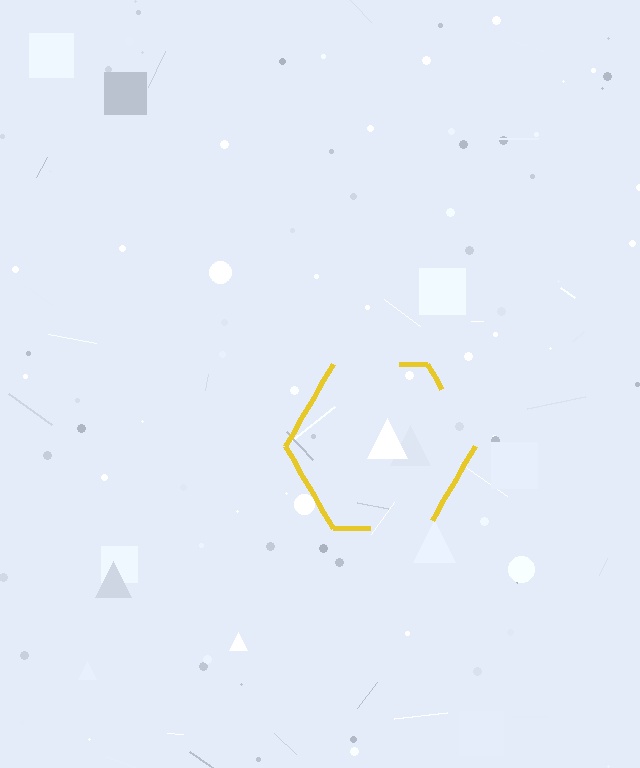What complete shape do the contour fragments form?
The contour fragments form a hexagon.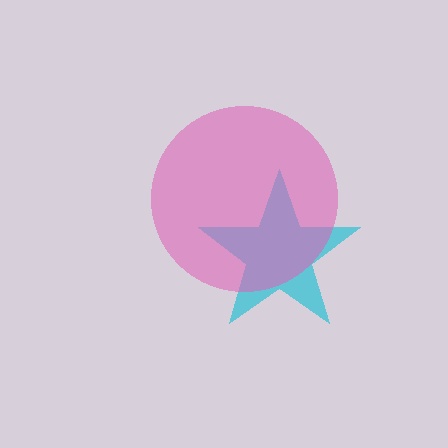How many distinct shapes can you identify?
There are 2 distinct shapes: a cyan star, a pink circle.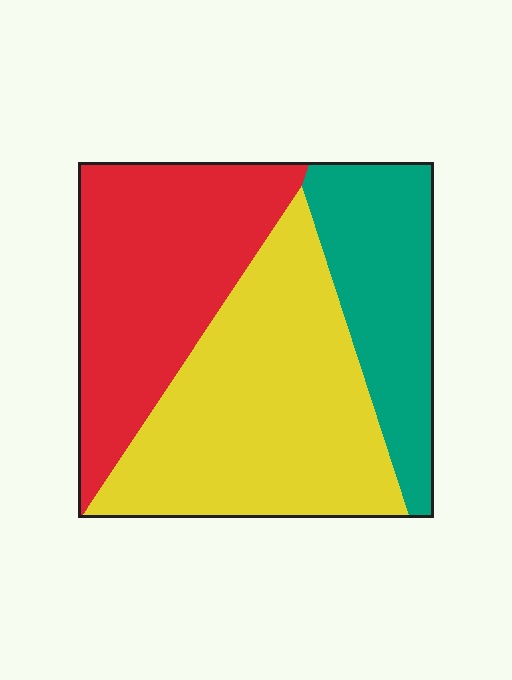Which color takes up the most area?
Yellow, at roughly 45%.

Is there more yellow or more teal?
Yellow.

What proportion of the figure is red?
Red takes up about one third (1/3) of the figure.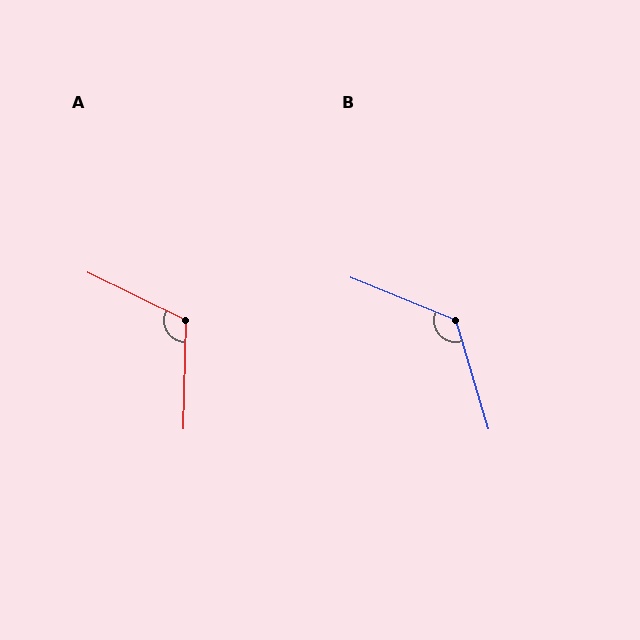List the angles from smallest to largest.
A (114°), B (129°).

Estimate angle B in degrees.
Approximately 129 degrees.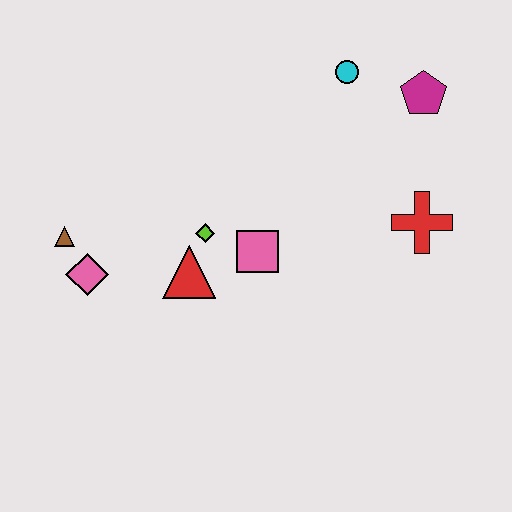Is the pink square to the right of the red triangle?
Yes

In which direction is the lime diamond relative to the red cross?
The lime diamond is to the left of the red cross.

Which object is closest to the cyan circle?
The magenta pentagon is closest to the cyan circle.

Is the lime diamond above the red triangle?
Yes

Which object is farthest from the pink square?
The magenta pentagon is farthest from the pink square.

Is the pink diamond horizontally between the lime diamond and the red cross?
No